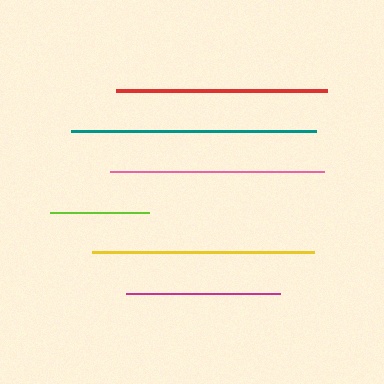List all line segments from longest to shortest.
From longest to shortest: teal, yellow, pink, red, magenta, lime.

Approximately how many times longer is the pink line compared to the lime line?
The pink line is approximately 2.2 times the length of the lime line.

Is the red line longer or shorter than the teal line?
The teal line is longer than the red line.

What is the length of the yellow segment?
The yellow segment is approximately 222 pixels long.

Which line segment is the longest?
The teal line is the longest at approximately 246 pixels.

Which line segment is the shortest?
The lime line is the shortest at approximately 99 pixels.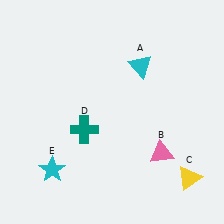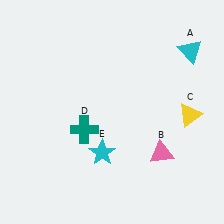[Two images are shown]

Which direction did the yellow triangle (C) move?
The yellow triangle (C) moved up.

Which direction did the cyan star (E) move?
The cyan star (E) moved right.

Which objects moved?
The objects that moved are: the cyan triangle (A), the yellow triangle (C), the cyan star (E).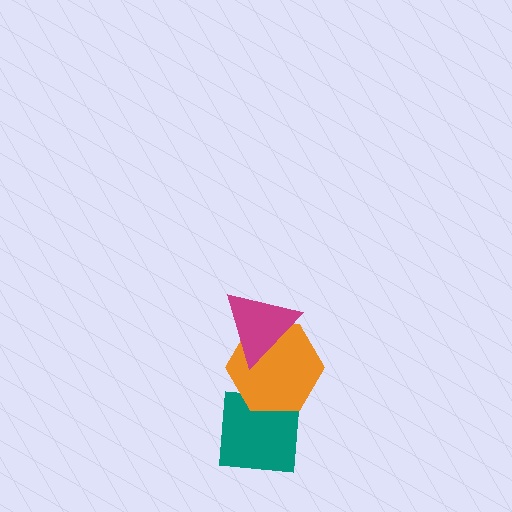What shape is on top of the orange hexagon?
The magenta triangle is on top of the orange hexagon.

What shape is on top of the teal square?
The orange hexagon is on top of the teal square.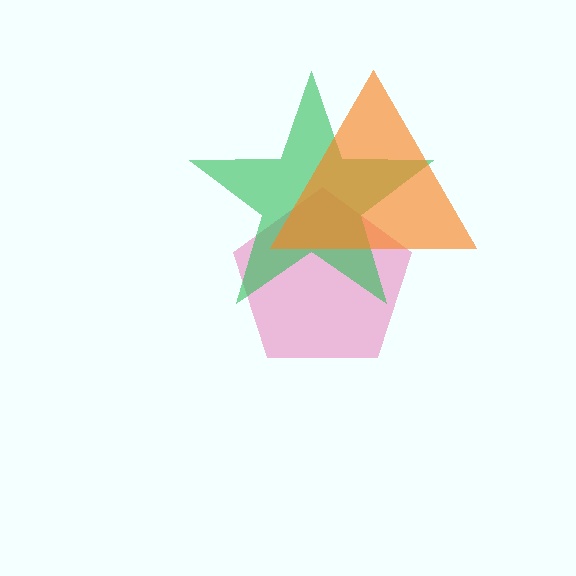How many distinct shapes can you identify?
There are 3 distinct shapes: a pink pentagon, a green star, an orange triangle.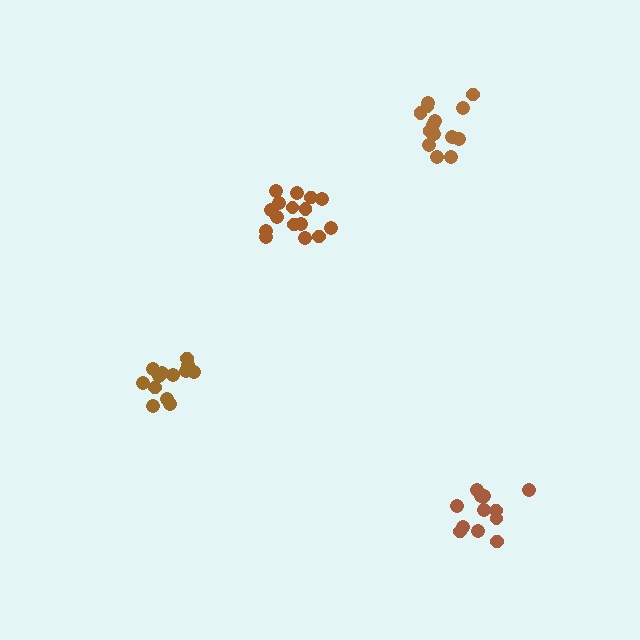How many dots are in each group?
Group 1: 16 dots, Group 2: 13 dots, Group 3: 13 dots, Group 4: 14 dots (56 total).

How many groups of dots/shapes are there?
There are 4 groups.